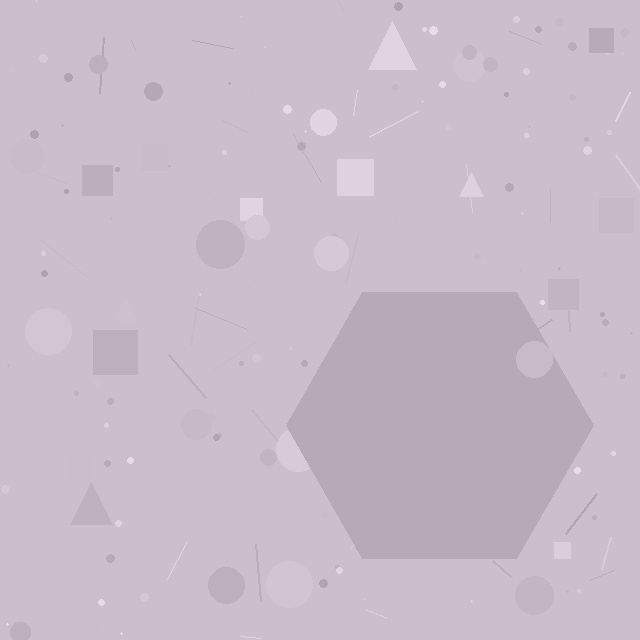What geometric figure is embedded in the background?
A hexagon is embedded in the background.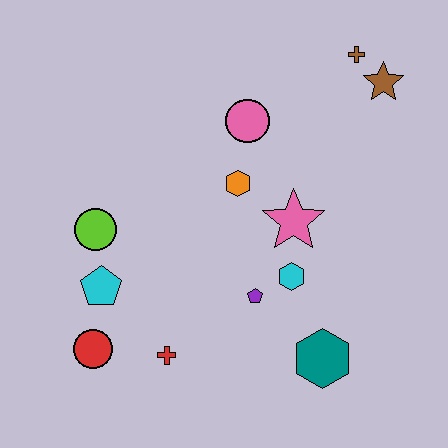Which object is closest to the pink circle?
The orange hexagon is closest to the pink circle.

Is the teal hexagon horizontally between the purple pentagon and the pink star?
No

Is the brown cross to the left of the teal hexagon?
No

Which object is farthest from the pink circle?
The red circle is farthest from the pink circle.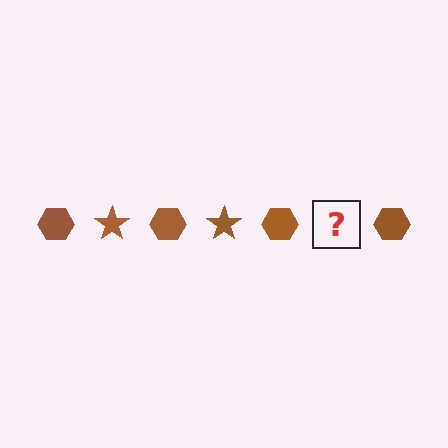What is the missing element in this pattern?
The missing element is a brown star.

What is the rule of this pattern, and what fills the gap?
The rule is that the pattern cycles through hexagon, star shapes in brown. The gap should be filled with a brown star.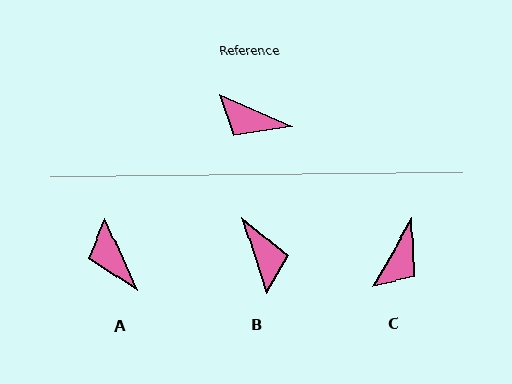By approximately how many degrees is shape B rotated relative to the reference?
Approximately 131 degrees counter-clockwise.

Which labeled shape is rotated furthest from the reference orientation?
B, about 131 degrees away.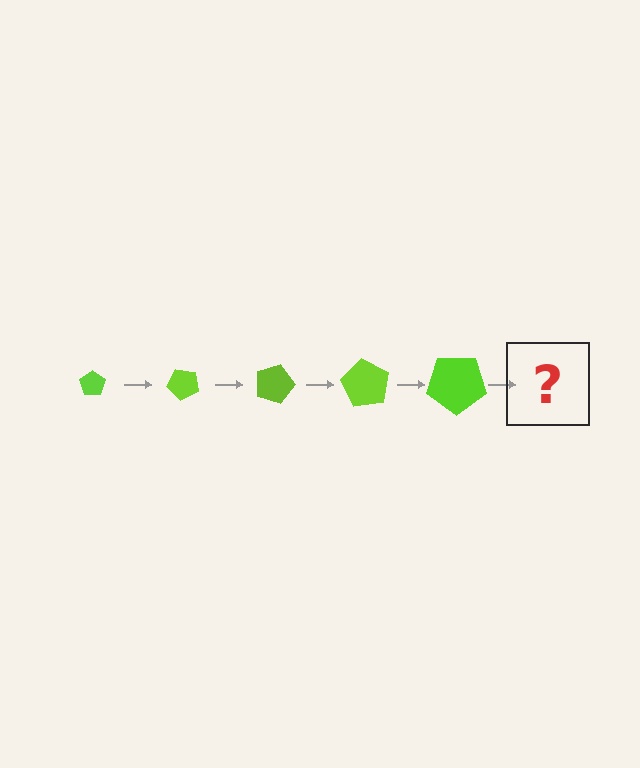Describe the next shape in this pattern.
It should be a pentagon, larger than the previous one and rotated 225 degrees from the start.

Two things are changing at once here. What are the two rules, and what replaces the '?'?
The two rules are that the pentagon grows larger each step and it rotates 45 degrees each step. The '?' should be a pentagon, larger than the previous one and rotated 225 degrees from the start.